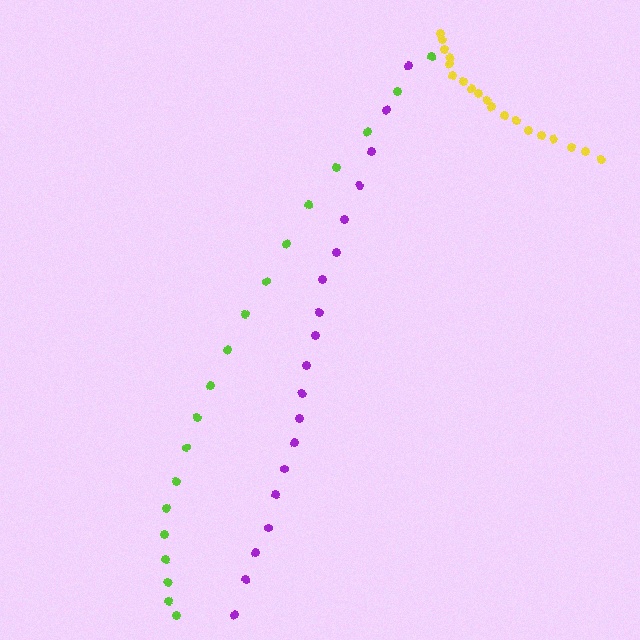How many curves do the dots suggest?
There are 3 distinct paths.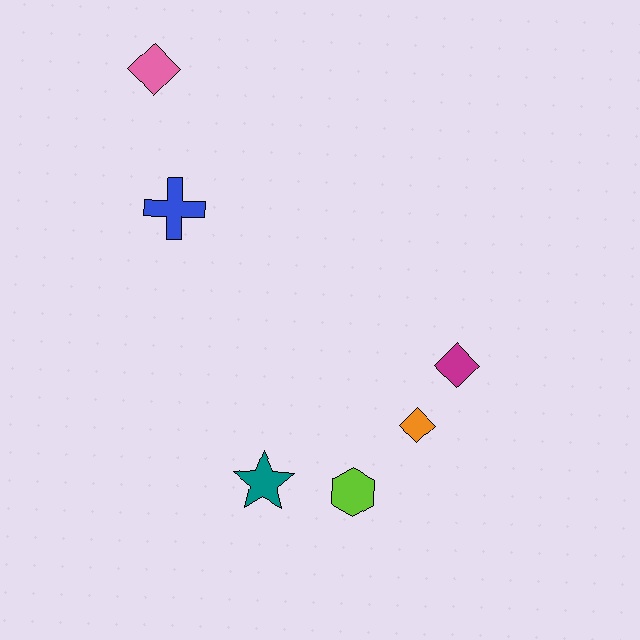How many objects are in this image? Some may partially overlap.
There are 6 objects.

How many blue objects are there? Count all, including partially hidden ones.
There is 1 blue object.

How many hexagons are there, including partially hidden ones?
There is 1 hexagon.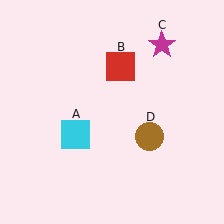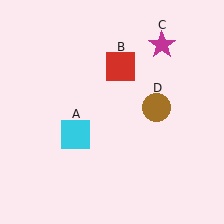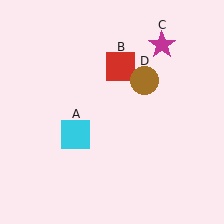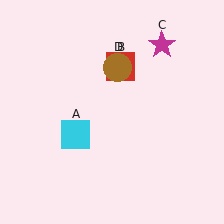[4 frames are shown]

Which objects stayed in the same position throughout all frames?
Cyan square (object A) and red square (object B) and magenta star (object C) remained stationary.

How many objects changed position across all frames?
1 object changed position: brown circle (object D).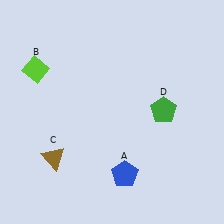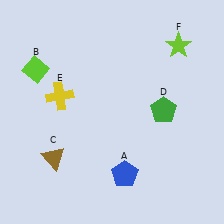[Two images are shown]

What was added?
A yellow cross (E), a lime star (F) were added in Image 2.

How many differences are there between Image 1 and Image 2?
There are 2 differences between the two images.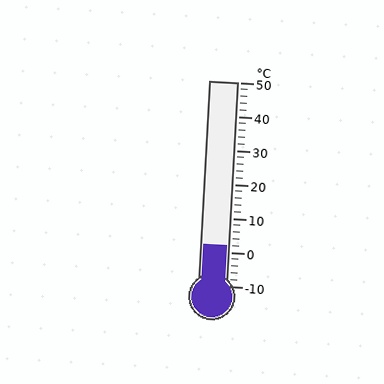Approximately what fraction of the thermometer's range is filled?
The thermometer is filled to approximately 20% of its range.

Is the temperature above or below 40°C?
The temperature is below 40°C.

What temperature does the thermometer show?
The thermometer shows approximately 2°C.